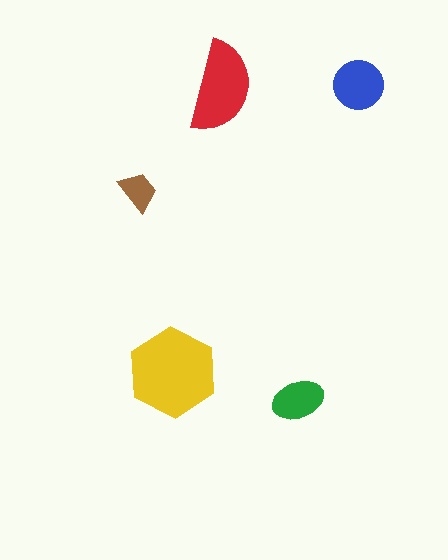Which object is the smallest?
The brown trapezoid.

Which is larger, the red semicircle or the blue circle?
The red semicircle.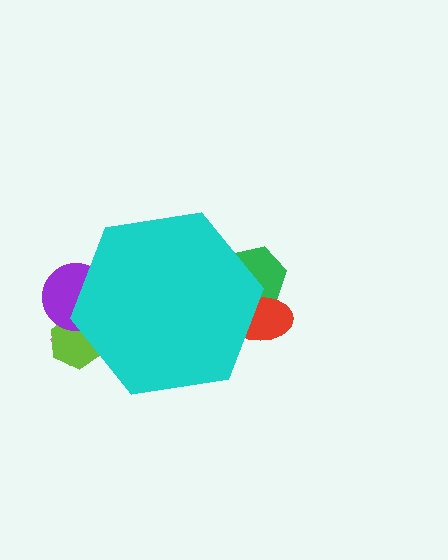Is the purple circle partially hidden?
Yes, the purple circle is partially hidden behind the cyan hexagon.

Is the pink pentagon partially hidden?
Yes, the pink pentagon is partially hidden behind the cyan hexagon.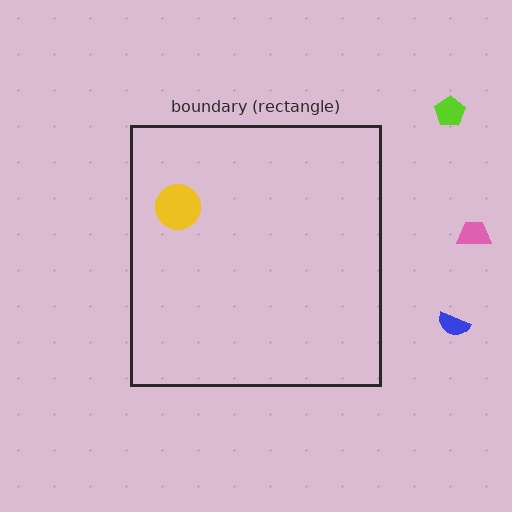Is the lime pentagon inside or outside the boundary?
Outside.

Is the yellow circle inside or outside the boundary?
Inside.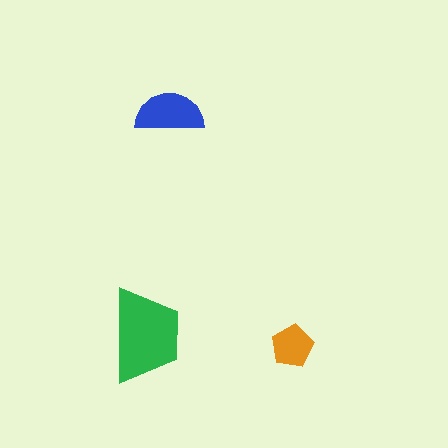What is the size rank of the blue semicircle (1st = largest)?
2nd.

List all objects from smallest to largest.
The orange pentagon, the blue semicircle, the green trapezoid.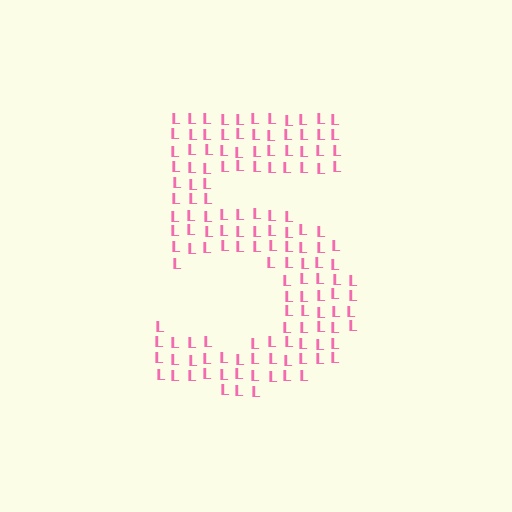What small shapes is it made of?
It is made of small letter L's.